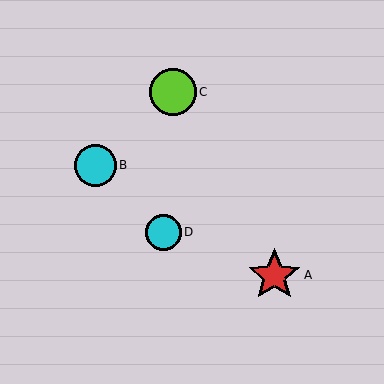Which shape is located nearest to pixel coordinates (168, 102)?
The lime circle (labeled C) at (173, 92) is nearest to that location.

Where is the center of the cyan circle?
The center of the cyan circle is at (163, 232).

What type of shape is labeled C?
Shape C is a lime circle.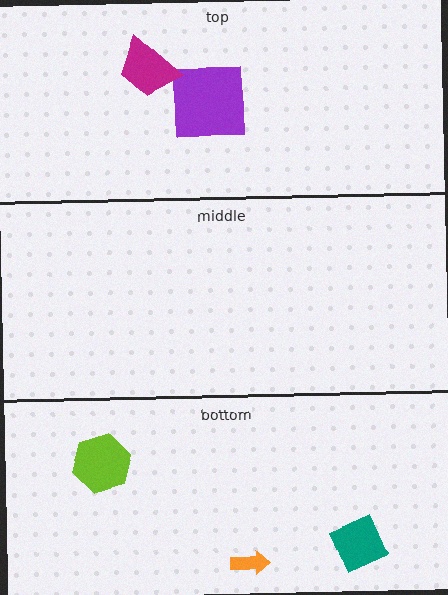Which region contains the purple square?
The top region.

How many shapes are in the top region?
2.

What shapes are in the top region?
The purple square, the magenta trapezoid.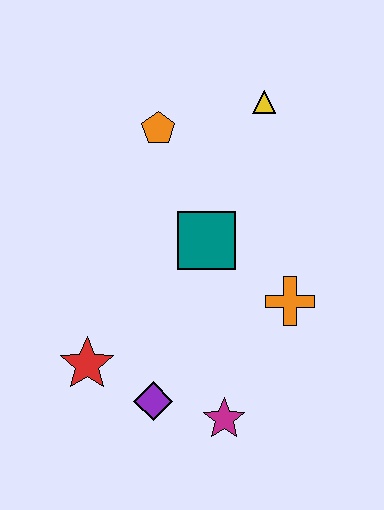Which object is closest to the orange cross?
The teal square is closest to the orange cross.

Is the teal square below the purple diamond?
No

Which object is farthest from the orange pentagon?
The magenta star is farthest from the orange pentagon.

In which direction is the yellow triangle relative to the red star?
The yellow triangle is above the red star.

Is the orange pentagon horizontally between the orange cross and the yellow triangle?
No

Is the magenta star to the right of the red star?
Yes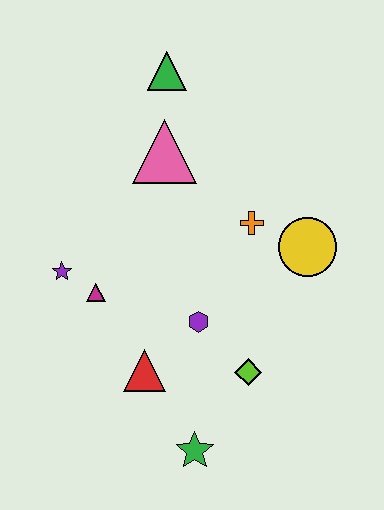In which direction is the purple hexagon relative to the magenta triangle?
The purple hexagon is to the right of the magenta triangle.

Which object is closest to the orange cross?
The yellow circle is closest to the orange cross.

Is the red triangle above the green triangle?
No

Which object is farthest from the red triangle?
The green triangle is farthest from the red triangle.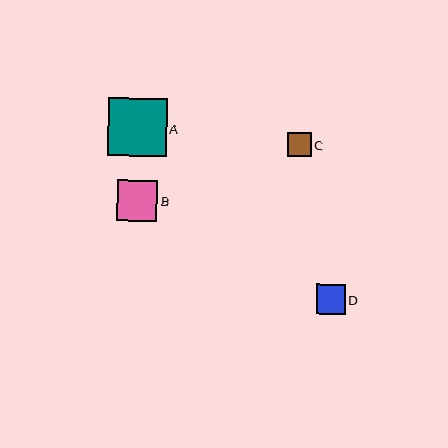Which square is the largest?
Square A is the largest with a size of approximately 59 pixels.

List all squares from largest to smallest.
From largest to smallest: A, B, D, C.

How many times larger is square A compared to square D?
Square A is approximately 2.0 times the size of square D.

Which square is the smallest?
Square C is the smallest with a size of approximately 24 pixels.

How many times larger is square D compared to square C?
Square D is approximately 1.2 times the size of square C.